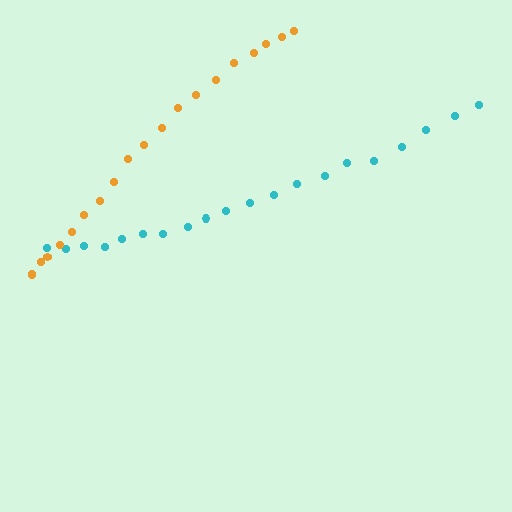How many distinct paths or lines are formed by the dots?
There are 2 distinct paths.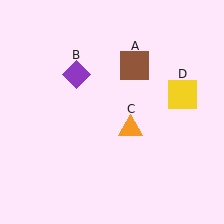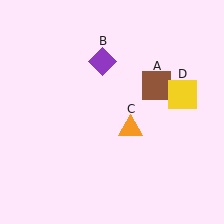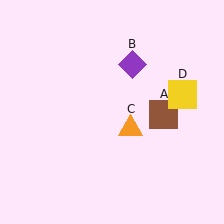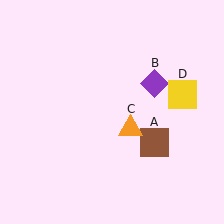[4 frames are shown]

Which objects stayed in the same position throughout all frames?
Orange triangle (object C) and yellow square (object D) remained stationary.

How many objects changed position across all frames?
2 objects changed position: brown square (object A), purple diamond (object B).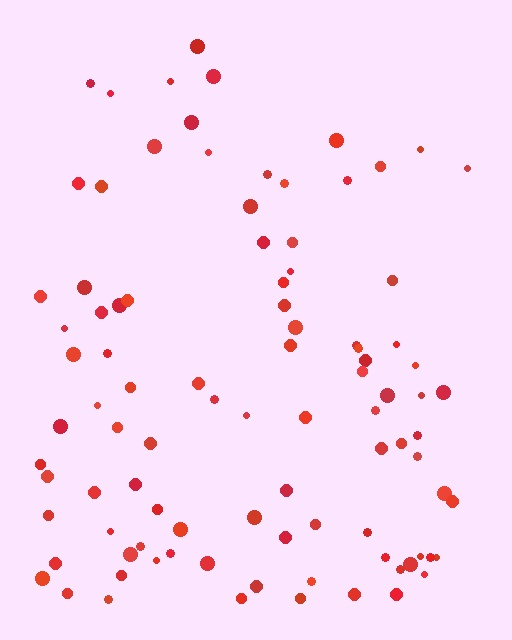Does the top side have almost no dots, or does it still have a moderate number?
Still a moderate number, just noticeably fewer than the bottom.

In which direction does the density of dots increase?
From top to bottom, with the bottom side densest.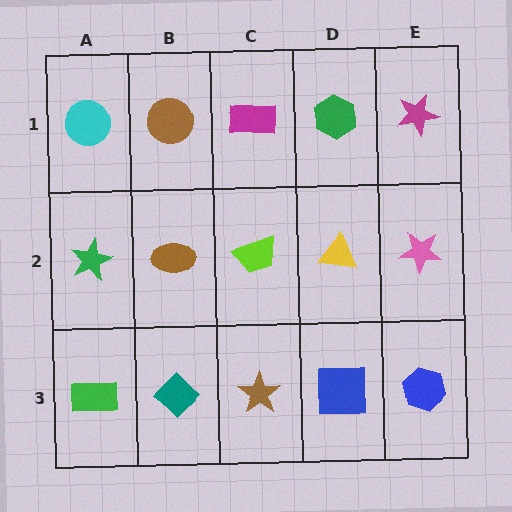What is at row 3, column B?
A teal diamond.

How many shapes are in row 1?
5 shapes.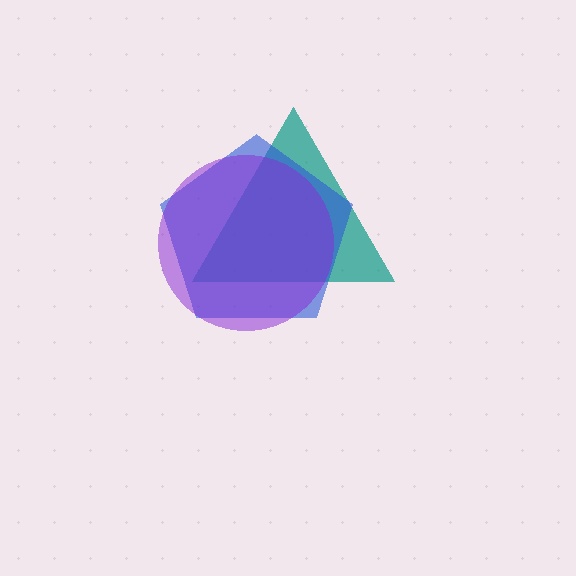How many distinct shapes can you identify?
There are 3 distinct shapes: a teal triangle, a blue pentagon, a purple circle.